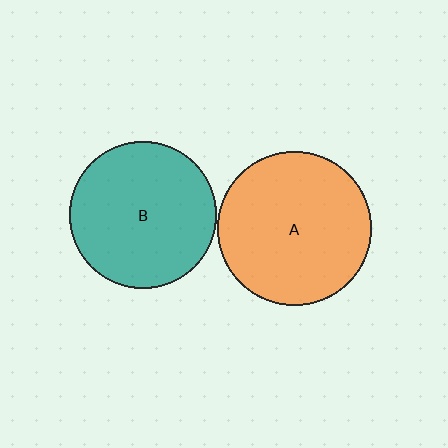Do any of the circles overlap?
No, none of the circles overlap.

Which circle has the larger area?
Circle A (orange).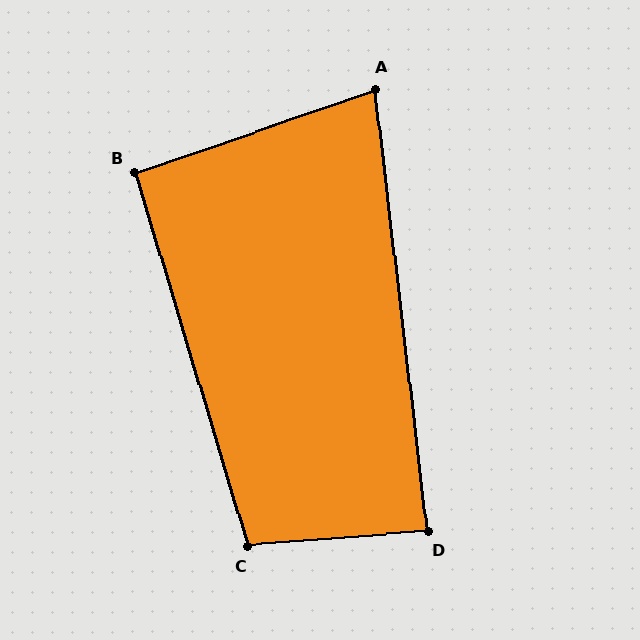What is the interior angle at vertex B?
Approximately 92 degrees (approximately right).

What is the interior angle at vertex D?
Approximately 88 degrees (approximately right).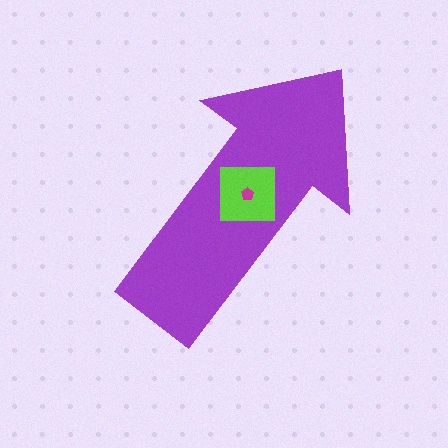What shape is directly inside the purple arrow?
The lime square.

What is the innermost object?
The magenta pentagon.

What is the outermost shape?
The purple arrow.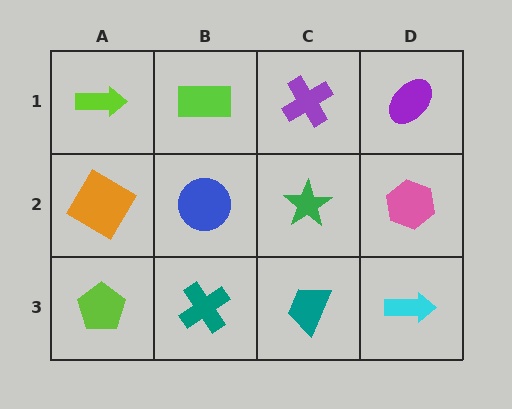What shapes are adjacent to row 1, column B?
A blue circle (row 2, column B), a lime arrow (row 1, column A), a purple cross (row 1, column C).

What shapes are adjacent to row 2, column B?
A lime rectangle (row 1, column B), a teal cross (row 3, column B), an orange square (row 2, column A), a green star (row 2, column C).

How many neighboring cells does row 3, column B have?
3.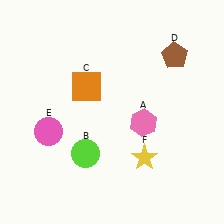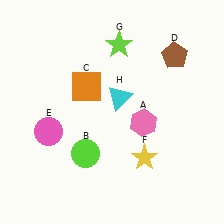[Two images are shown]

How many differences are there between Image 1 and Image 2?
There are 2 differences between the two images.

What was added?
A lime star (G), a cyan triangle (H) were added in Image 2.